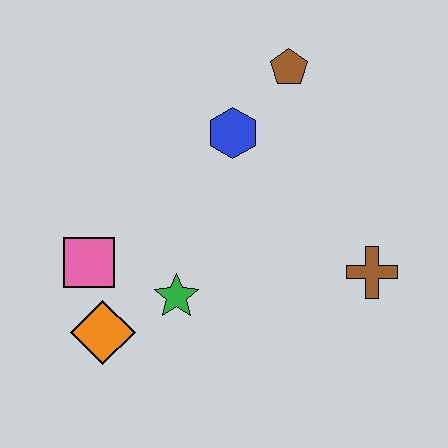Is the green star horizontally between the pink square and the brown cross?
Yes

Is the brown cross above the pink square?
No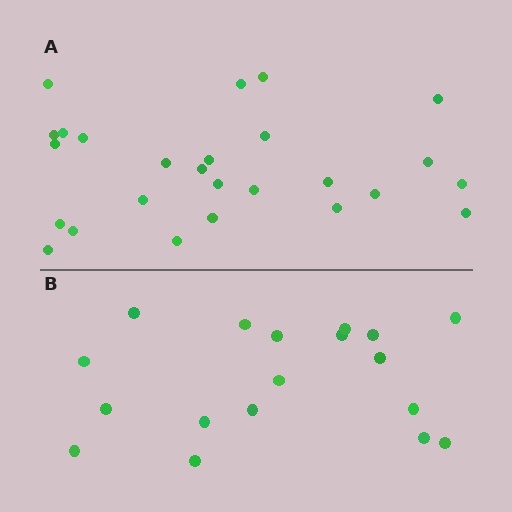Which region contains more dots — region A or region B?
Region A (the top region) has more dots.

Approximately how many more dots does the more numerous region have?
Region A has roughly 8 or so more dots than region B.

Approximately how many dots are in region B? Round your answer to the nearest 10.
About 20 dots. (The exact count is 18, which rounds to 20.)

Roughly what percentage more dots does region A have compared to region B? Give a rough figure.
About 45% more.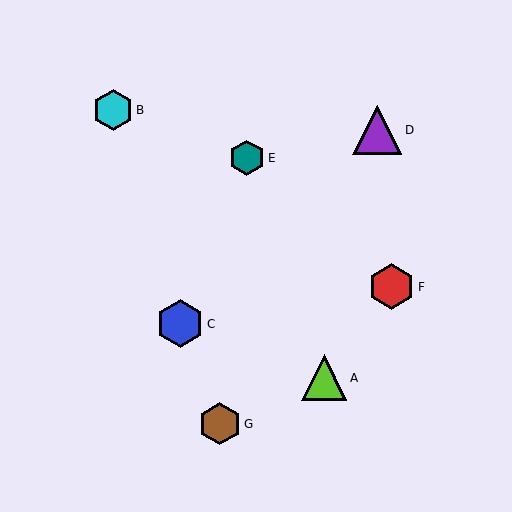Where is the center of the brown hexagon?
The center of the brown hexagon is at (220, 424).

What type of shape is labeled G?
Shape G is a brown hexagon.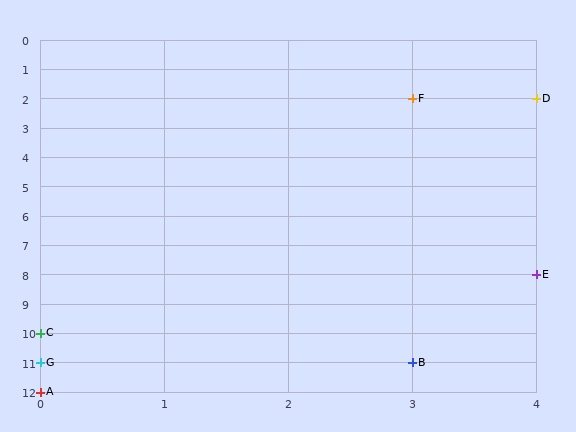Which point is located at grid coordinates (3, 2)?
Point F is at (3, 2).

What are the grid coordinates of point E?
Point E is at grid coordinates (4, 8).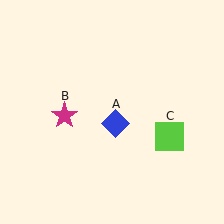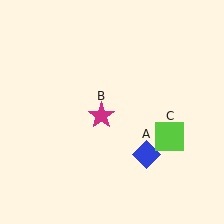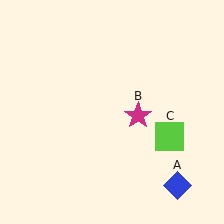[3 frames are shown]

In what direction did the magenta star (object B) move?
The magenta star (object B) moved right.